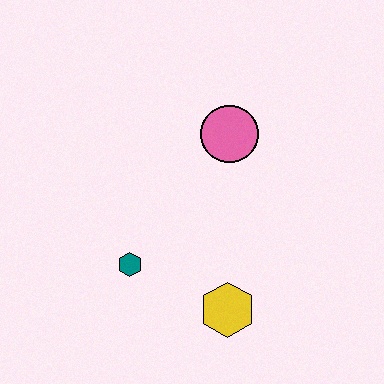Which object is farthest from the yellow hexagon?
The pink circle is farthest from the yellow hexagon.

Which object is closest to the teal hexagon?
The yellow hexagon is closest to the teal hexagon.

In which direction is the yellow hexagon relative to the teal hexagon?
The yellow hexagon is to the right of the teal hexagon.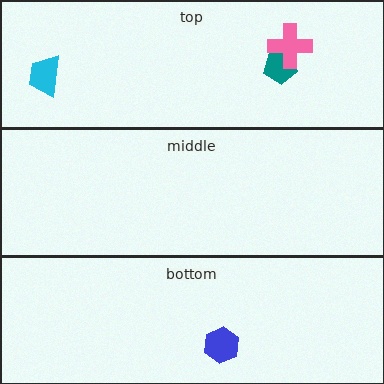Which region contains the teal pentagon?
The top region.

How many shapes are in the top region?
3.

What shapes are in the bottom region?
The blue hexagon.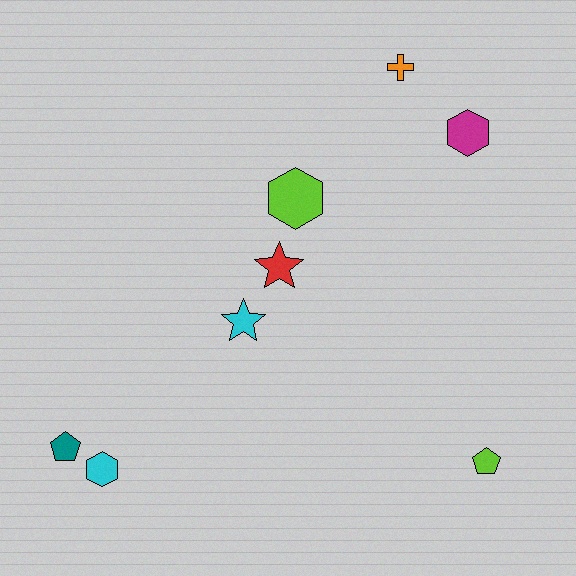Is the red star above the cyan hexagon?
Yes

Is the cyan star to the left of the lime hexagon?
Yes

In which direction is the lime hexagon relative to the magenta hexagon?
The lime hexagon is to the left of the magenta hexagon.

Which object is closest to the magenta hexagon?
The orange cross is closest to the magenta hexagon.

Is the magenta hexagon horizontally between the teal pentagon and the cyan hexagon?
No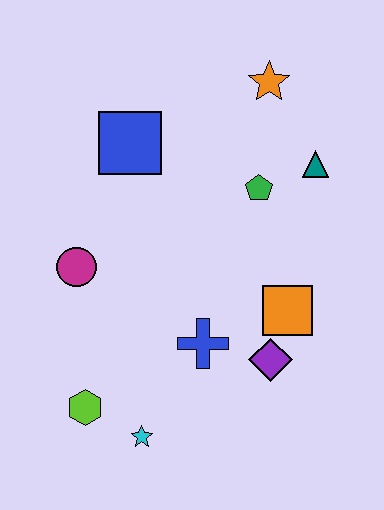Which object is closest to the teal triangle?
The green pentagon is closest to the teal triangle.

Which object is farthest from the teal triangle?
The lime hexagon is farthest from the teal triangle.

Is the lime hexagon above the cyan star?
Yes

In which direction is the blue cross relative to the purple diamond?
The blue cross is to the left of the purple diamond.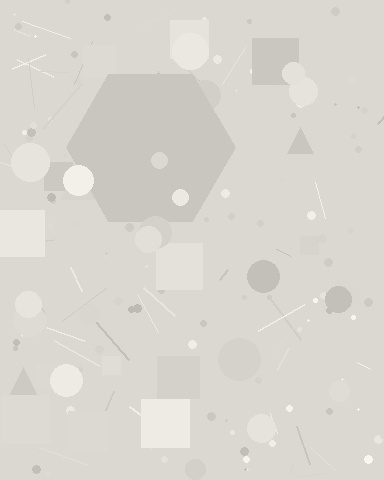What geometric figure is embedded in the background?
A hexagon is embedded in the background.